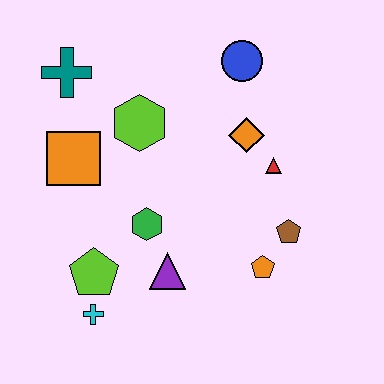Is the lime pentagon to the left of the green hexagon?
Yes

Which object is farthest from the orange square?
The brown pentagon is farthest from the orange square.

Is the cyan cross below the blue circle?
Yes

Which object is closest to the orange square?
The lime hexagon is closest to the orange square.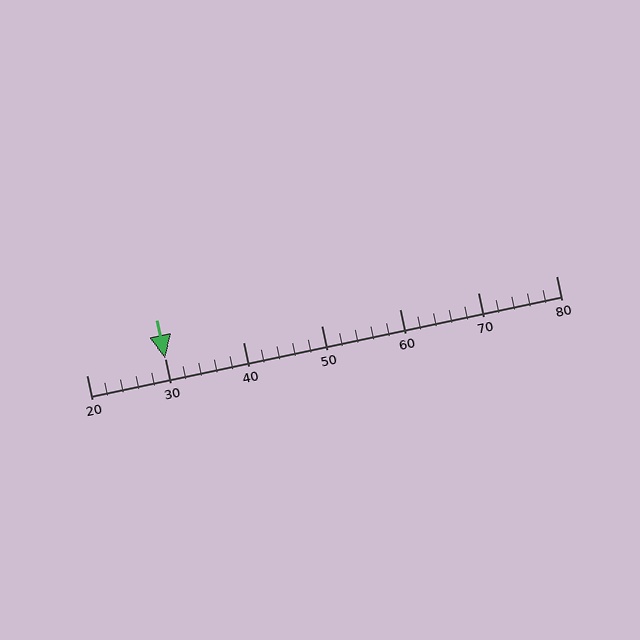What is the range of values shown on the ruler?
The ruler shows values from 20 to 80.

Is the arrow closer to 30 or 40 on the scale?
The arrow is closer to 30.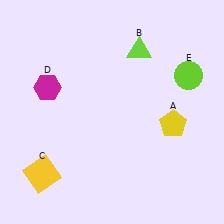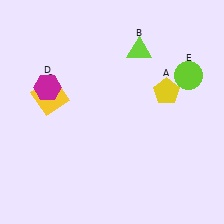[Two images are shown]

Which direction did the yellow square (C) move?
The yellow square (C) moved up.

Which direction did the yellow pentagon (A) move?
The yellow pentagon (A) moved up.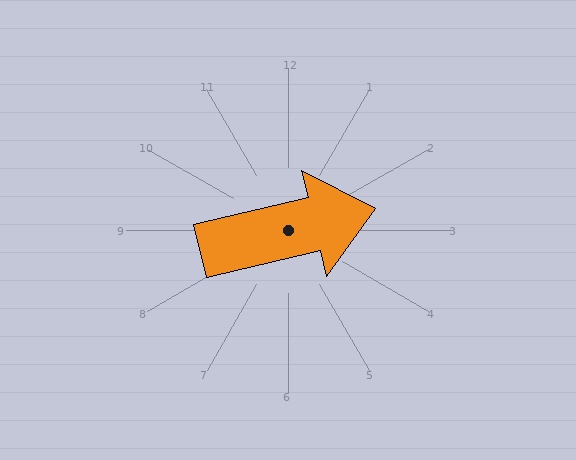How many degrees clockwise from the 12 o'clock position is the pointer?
Approximately 77 degrees.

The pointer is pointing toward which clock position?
Roughly 3 o'clock.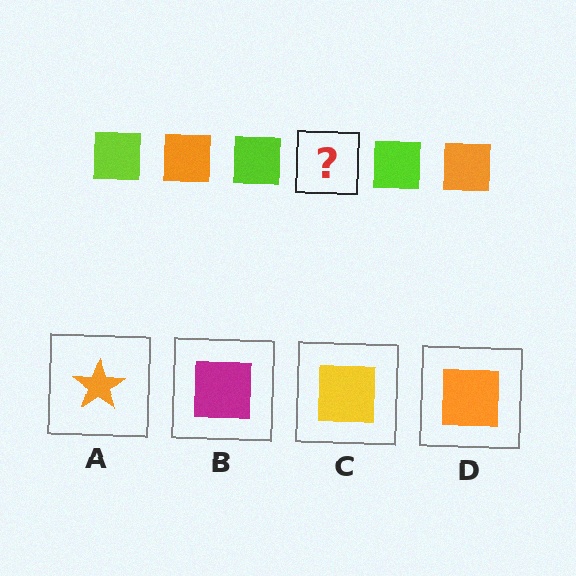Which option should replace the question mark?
Option D.